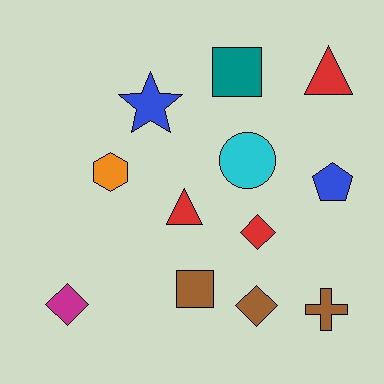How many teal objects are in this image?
There is 1 teal object.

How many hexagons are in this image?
There is 1 hexagon.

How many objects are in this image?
There are 12 objects.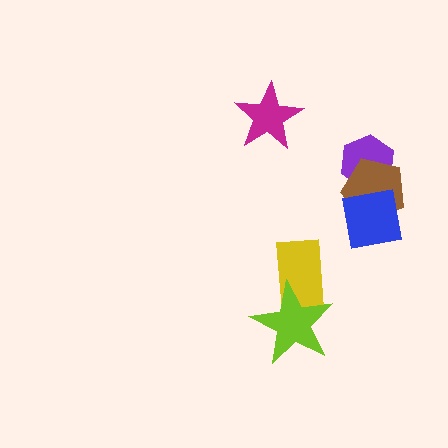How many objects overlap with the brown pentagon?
2 objects overlap with the brown pentagon.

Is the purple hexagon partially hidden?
Yes, it is partially covered by another shape.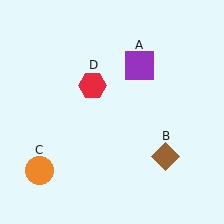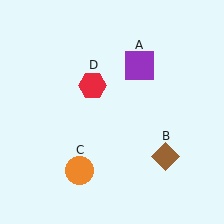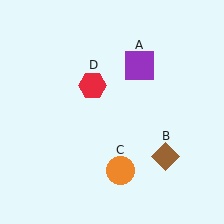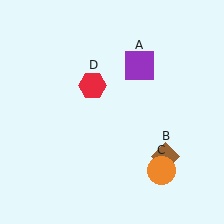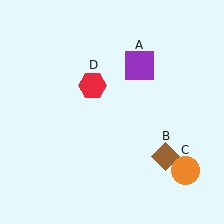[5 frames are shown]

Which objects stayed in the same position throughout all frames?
Purple square (object A) and brown diamond (object B) and red hexagon (object D) remained stationary.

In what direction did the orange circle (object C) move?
The orange circle (object C) moved right.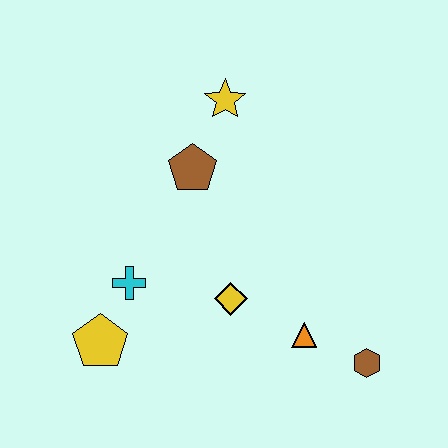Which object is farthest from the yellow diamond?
The yellow star is farthest from the yellow diamond.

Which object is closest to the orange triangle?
The brown hexagon is closest to the orange triangle.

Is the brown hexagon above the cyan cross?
No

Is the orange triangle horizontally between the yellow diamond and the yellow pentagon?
No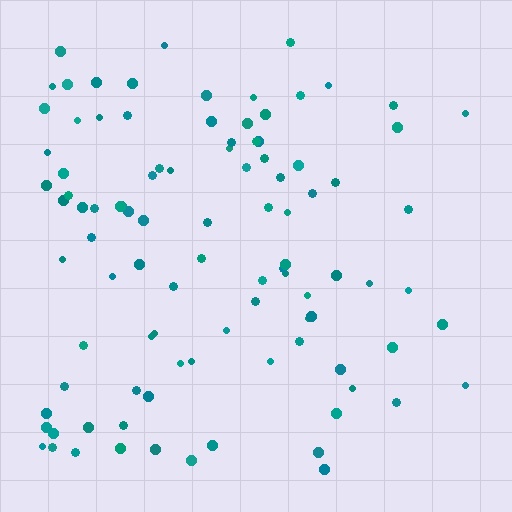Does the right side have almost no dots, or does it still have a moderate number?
Still a moderate number, just noticeably fewer than the left.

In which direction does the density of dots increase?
From right to left, with the left side densest.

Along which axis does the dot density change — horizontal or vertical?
Horizontal.